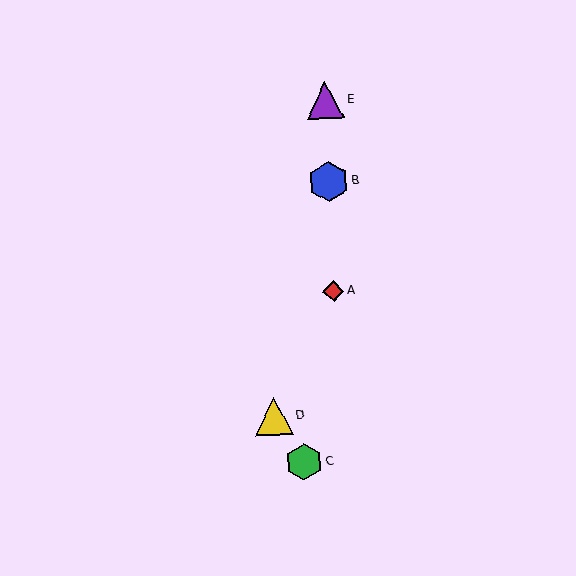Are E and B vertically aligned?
Yes, both are at x≈325.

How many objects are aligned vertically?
3 objects (A, B, E) are aligned vertically.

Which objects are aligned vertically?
Objects A, B, E are aligned vertically.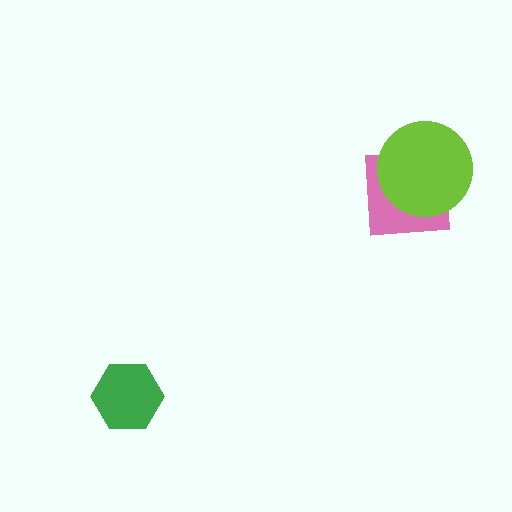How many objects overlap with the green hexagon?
0 objects overlap with the green hexagon.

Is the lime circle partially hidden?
No, no other shape covers it.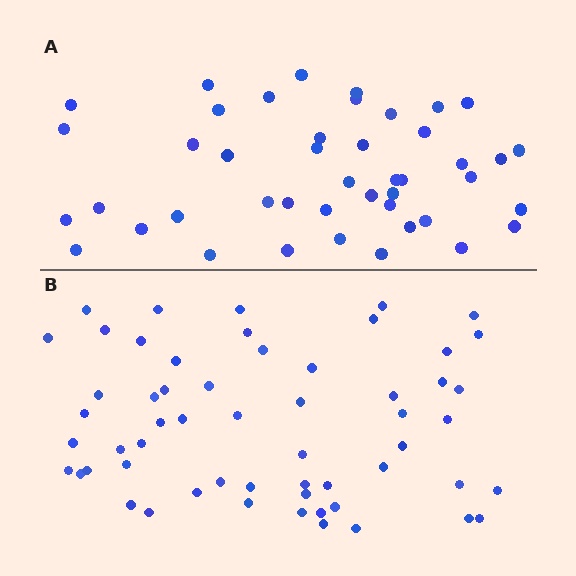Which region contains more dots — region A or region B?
Region B (the bottom region) has more dots.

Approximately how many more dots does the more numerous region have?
Region B has approximately 15 more dots than region A.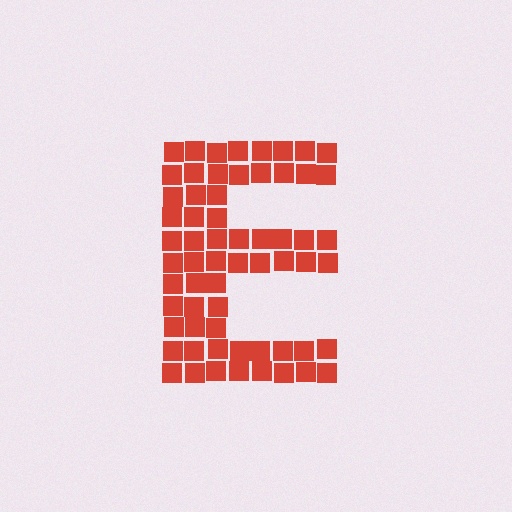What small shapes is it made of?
It is made of small squares.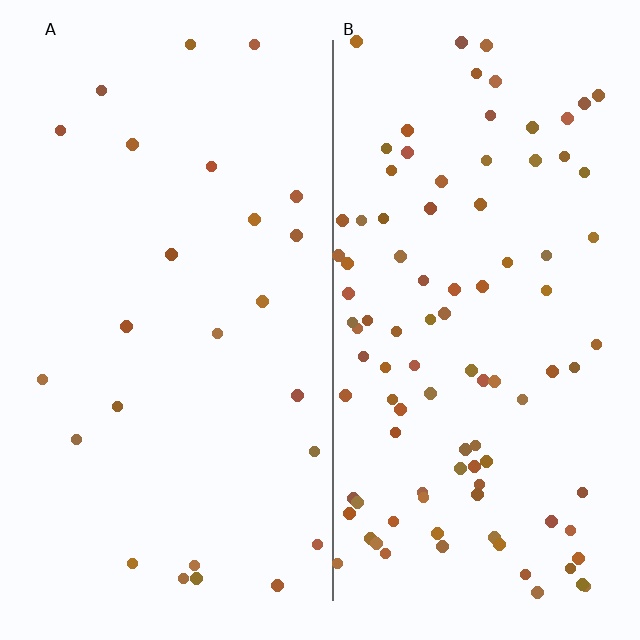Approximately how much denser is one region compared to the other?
Approximately 3.9× — region B over region A.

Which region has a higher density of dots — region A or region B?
B (the right).